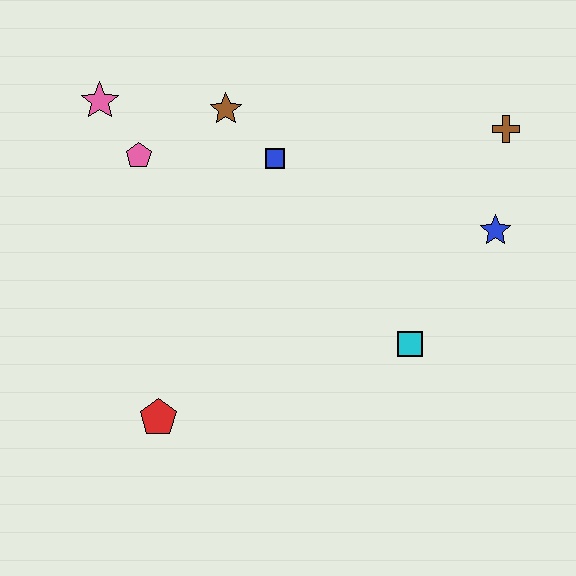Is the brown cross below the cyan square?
No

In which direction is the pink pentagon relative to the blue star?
The pink pentagon is to the left of the blue star.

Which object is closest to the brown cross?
The blue star is closest to the brown cross.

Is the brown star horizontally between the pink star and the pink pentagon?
No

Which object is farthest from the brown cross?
The red pentagon is farthest from the brown cross.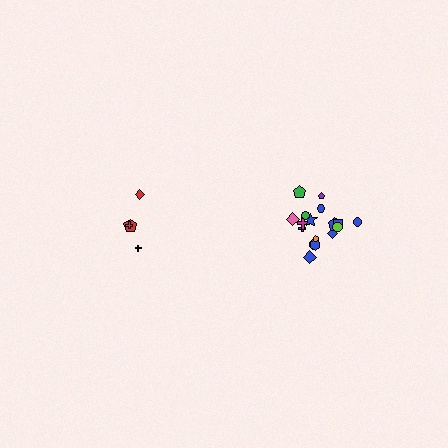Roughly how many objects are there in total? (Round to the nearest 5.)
Roughly 20 objects in total.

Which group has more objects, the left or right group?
The right group.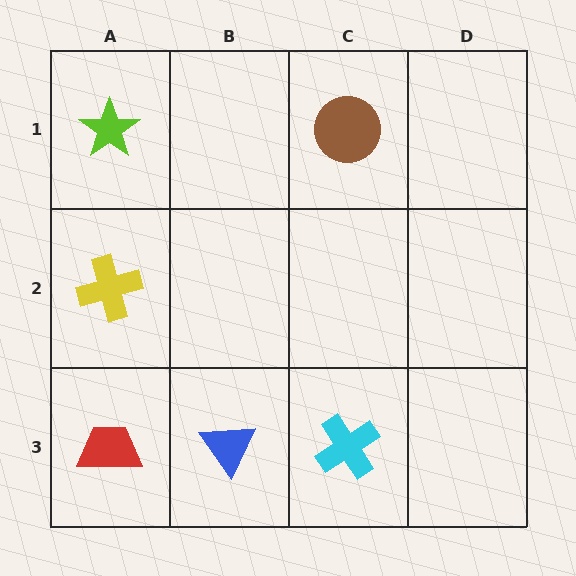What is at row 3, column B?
A blue triangle.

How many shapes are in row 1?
2 shapes.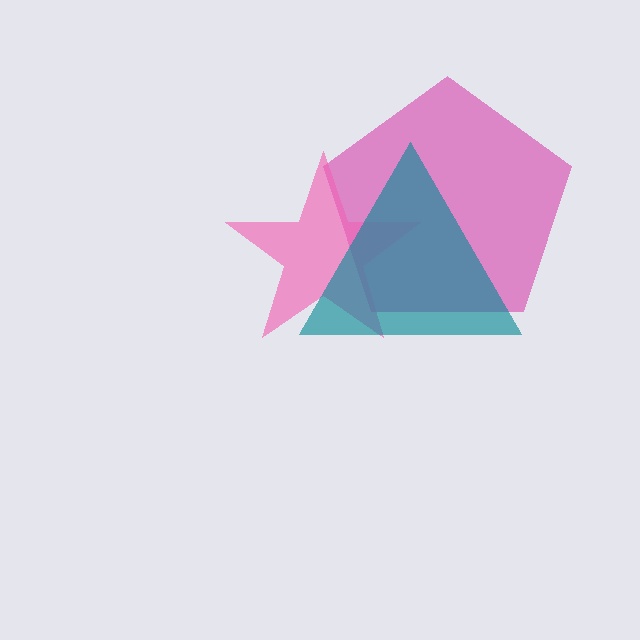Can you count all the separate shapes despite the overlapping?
Yes, there are 3 separate shapes.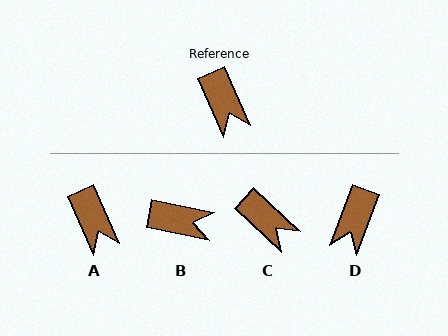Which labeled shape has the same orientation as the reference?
A.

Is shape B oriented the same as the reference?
No, it is off by about 54 degrees.